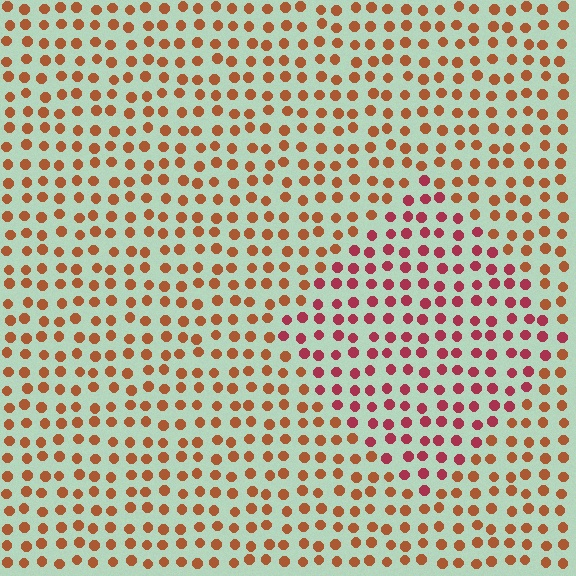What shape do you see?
I see a diamond.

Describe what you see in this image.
The image is filled with small brown elements in a uniform arrangement. A diamond-shaped region is visible where the elements are tinted to a slightly different hue, forming a subtle color boundary.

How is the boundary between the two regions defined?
The boundary is defined purely by a slight shift in hue (about 35 degrees). Spacing, size, and orientation are identical on both sides.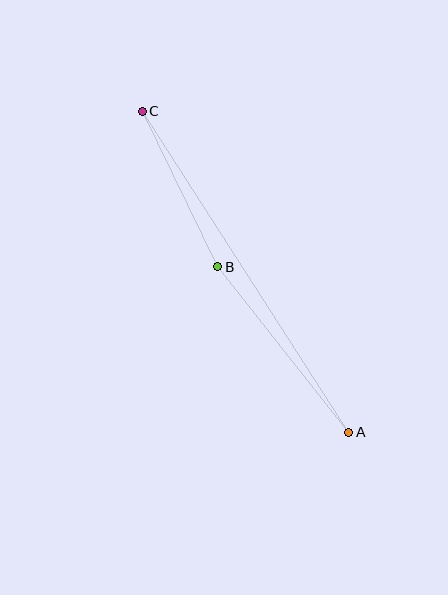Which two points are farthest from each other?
Points A and C are farthest from each other.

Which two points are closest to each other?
Points B and C are closest to each other.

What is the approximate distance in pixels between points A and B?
The distance between A and B is approximately 211 pixels.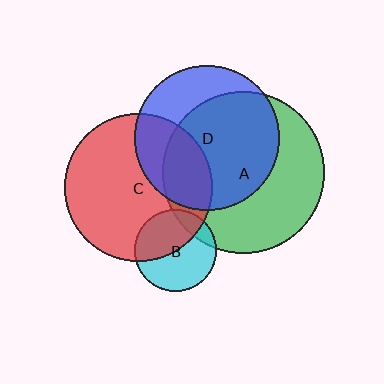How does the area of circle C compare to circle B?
Approximately 3.3 times.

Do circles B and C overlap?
Yes.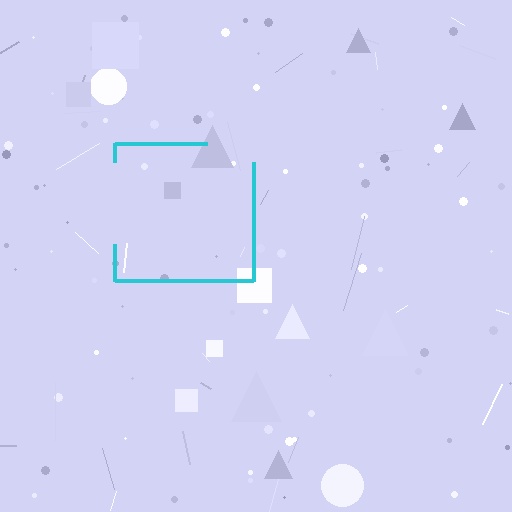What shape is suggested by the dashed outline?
The dashed outline suggests a square.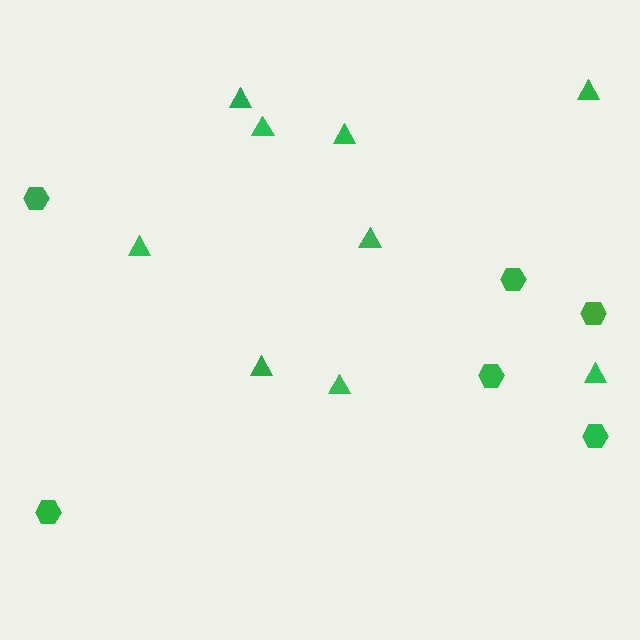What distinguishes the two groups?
There are 2 groups: one group of triangles (9) and one group of hexagons (6).